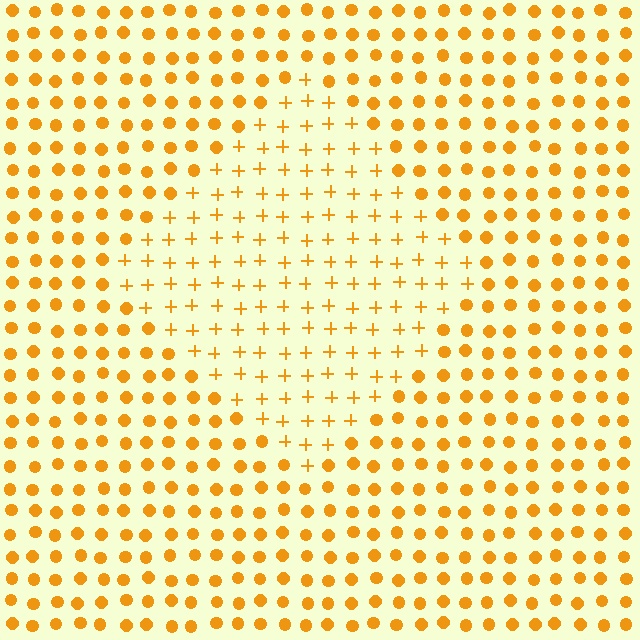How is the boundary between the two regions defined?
The boundary is defined by a change in element shape: plus signs inside vs. circles outside. All elements share the same color and spacing.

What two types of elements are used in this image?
The image uses plus signs inside the diamond region and circles outside it.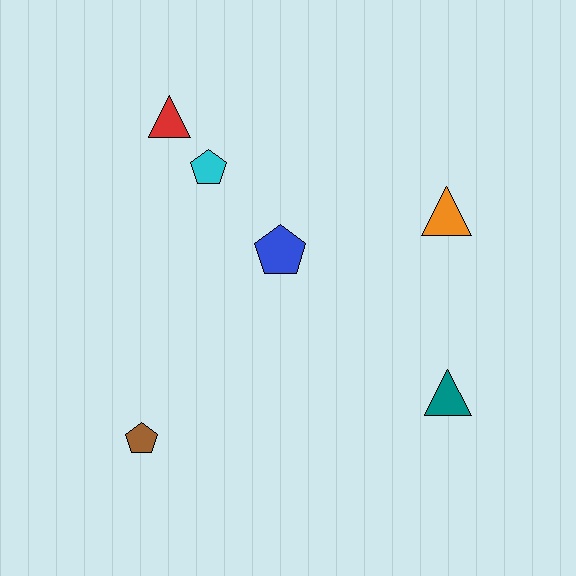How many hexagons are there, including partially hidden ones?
There are no hexagons.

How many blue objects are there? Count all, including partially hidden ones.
There is 1 blue object.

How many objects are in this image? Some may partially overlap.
There are 6 objects.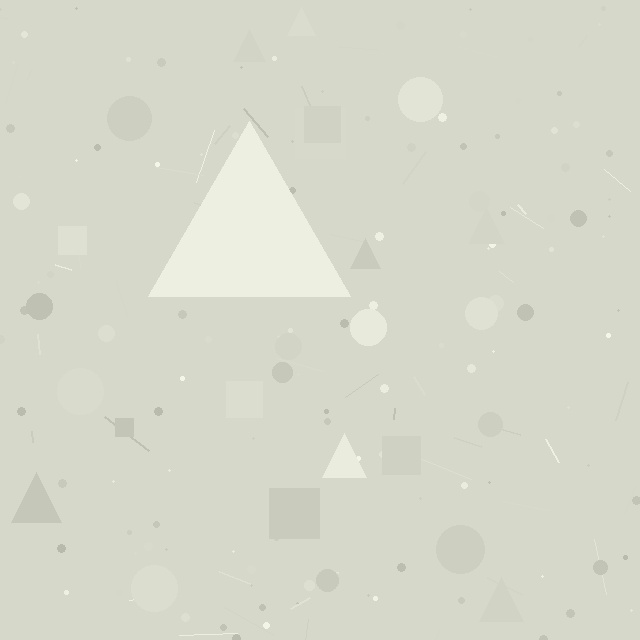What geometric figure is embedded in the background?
A triangle is embedded in the background.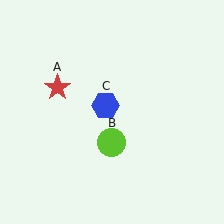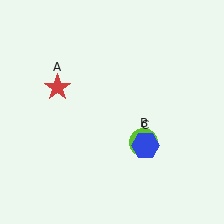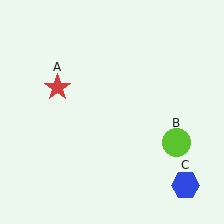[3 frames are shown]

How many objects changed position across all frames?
2 objects changed position: lime circle (object B), blue hexagon (object C).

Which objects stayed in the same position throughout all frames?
Red star (object A) remained stationary.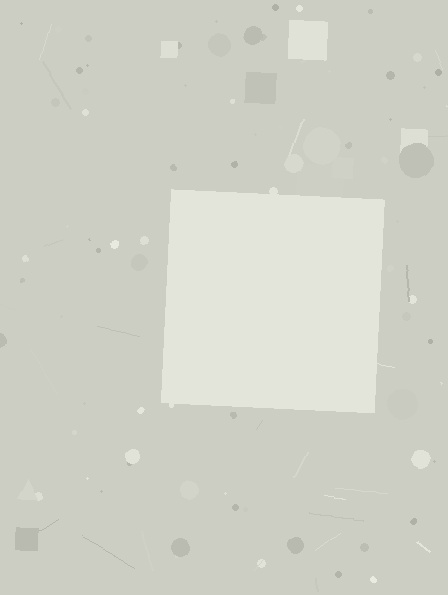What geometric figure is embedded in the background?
A square is embedded in the background.